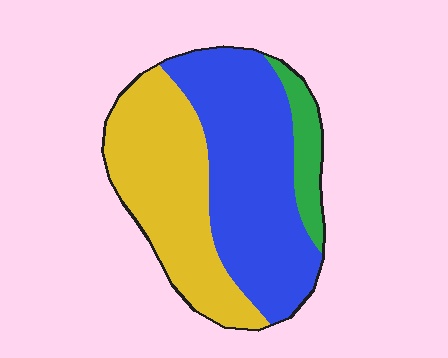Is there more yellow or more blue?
Blue.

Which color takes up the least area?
Green, at roughly 10%.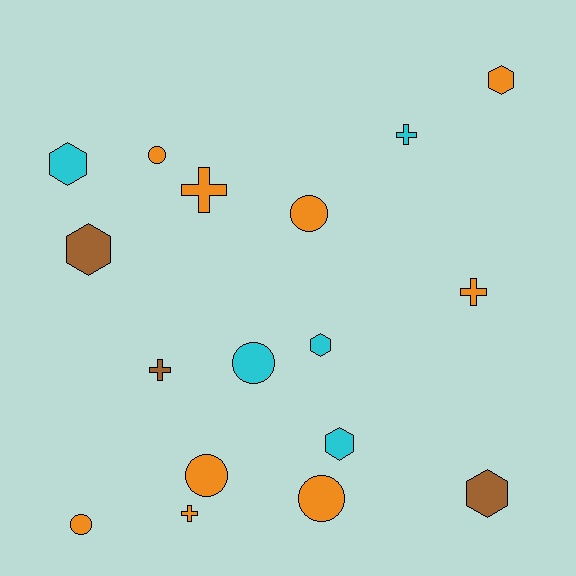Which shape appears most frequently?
Circle, with 6 objects.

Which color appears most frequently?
Orange, with 9 objects.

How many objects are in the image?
There are 17 objects.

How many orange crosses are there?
There are 3 orange crosses.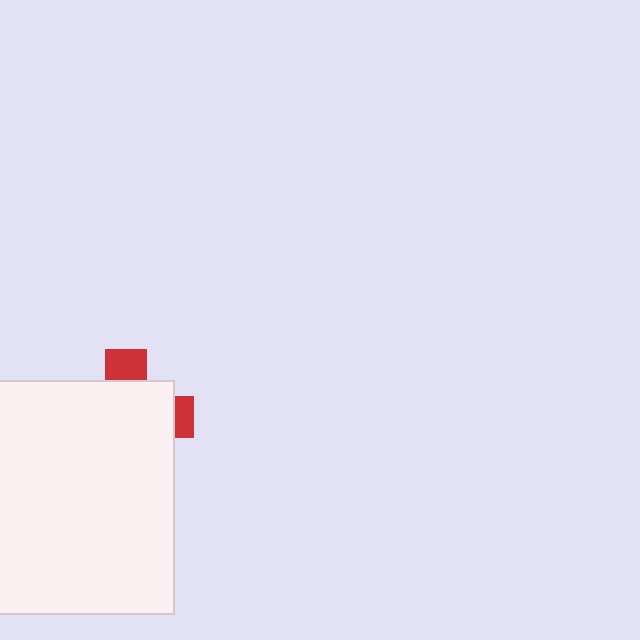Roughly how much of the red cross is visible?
A small part of it is visible (roughly 21%).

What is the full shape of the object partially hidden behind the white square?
The partially hidden object is a red cross.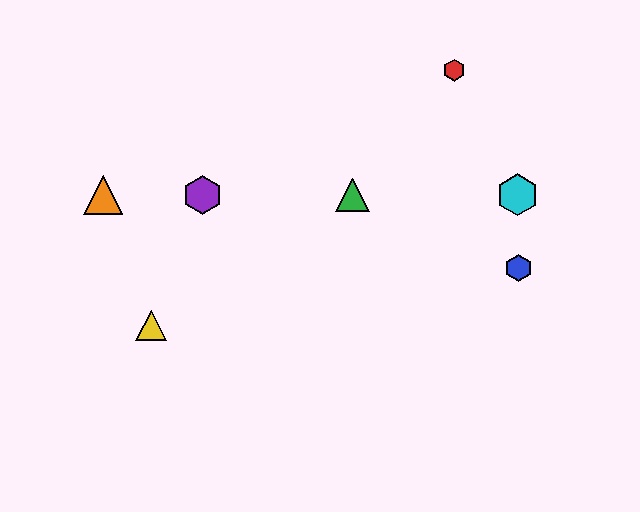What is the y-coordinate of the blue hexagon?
The blue hexagon is at y≈268.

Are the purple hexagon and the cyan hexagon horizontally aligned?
Yes, both are at y≈195.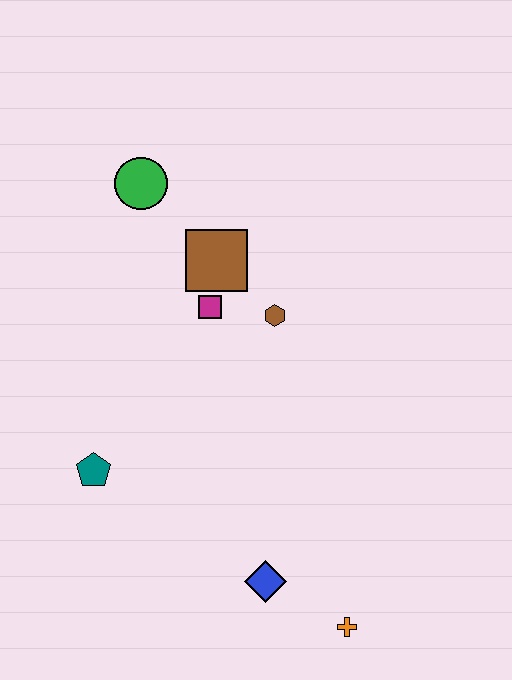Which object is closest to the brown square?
The magenta square is closest to the brown square.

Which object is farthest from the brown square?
The orange cross is farthest from the brown square.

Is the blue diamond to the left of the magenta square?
No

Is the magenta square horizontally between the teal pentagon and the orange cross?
Yes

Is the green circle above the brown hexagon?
Yes